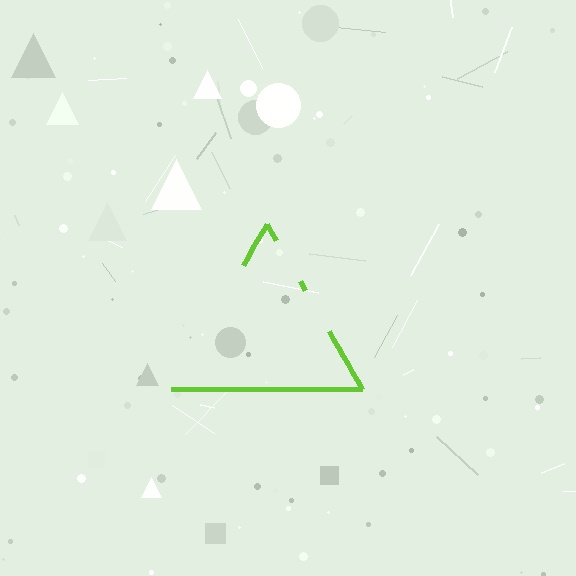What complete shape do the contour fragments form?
The contour fragments form a triangle.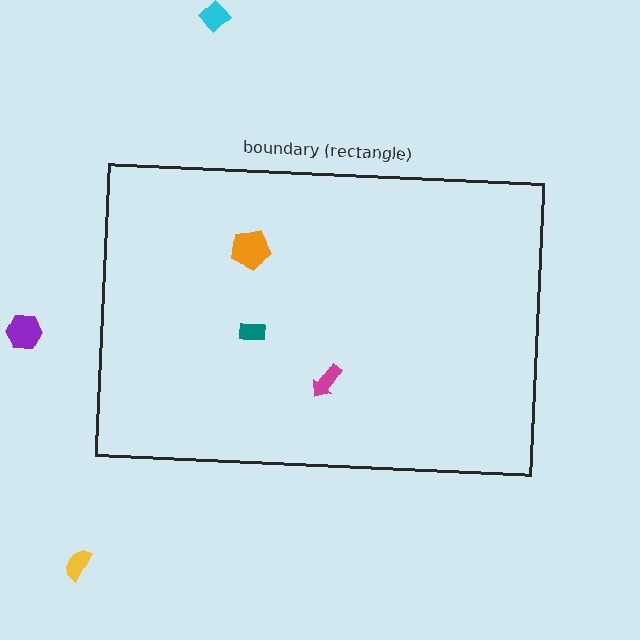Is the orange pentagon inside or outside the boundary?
Inside.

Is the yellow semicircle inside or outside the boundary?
Outside.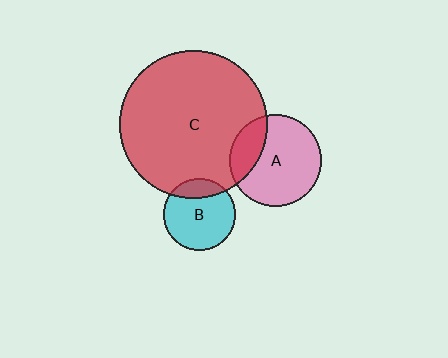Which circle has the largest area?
Circle C (red).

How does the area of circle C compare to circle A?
Approximately 2.6 times.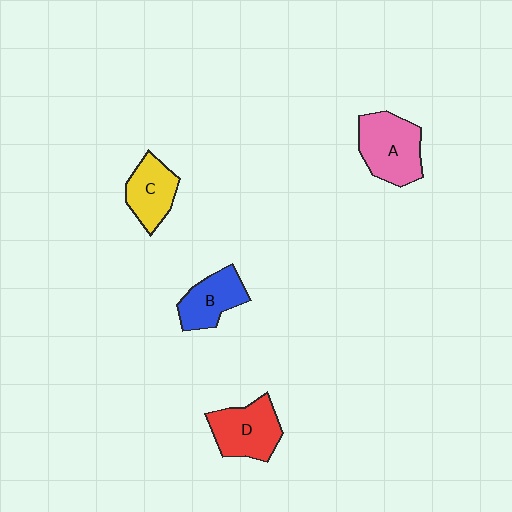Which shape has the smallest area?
Shape C (yellow).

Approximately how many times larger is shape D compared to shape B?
Approximately 1.2 times.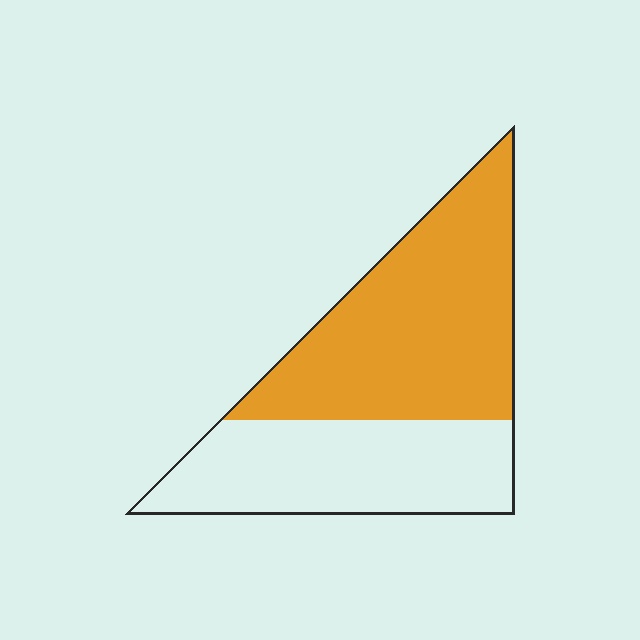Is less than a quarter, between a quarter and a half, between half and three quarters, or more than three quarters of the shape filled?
Between half and three quarters.